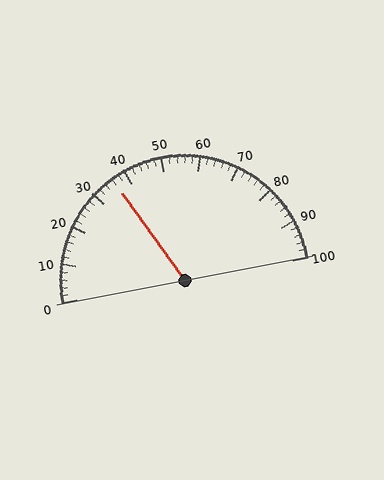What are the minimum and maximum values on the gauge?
The gauge ranges from 0 to 100.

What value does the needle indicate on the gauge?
The needle indicates approximately 36.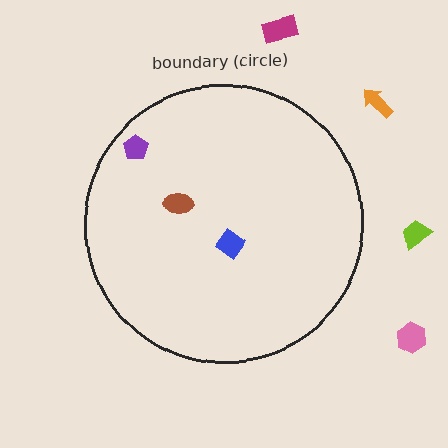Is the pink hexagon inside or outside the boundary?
Outside.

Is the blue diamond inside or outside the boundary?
Inside.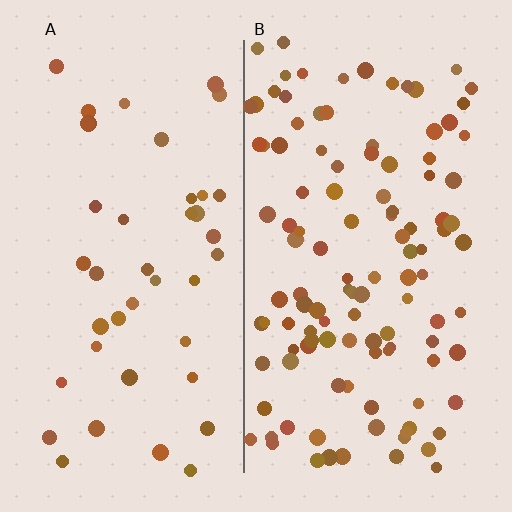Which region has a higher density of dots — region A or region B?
B (the right).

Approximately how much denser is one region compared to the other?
Approximately 2.7× — region B over region A.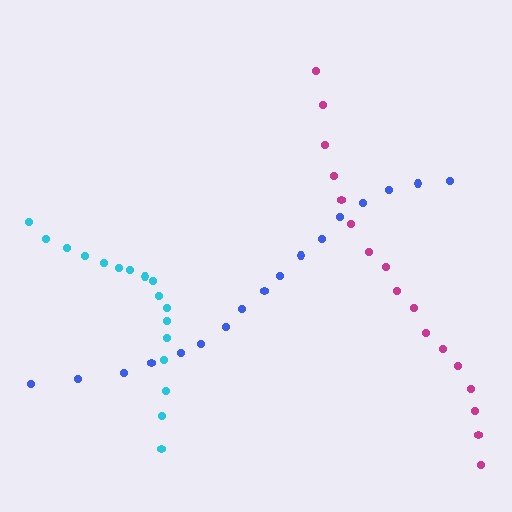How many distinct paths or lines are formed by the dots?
There are 3 distinct paths.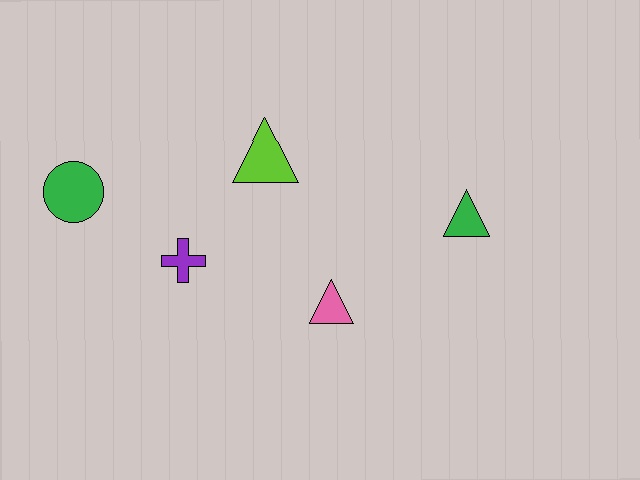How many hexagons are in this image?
There are no hexagons.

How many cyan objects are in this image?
There are no cyan objects.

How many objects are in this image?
There are 5 objects.